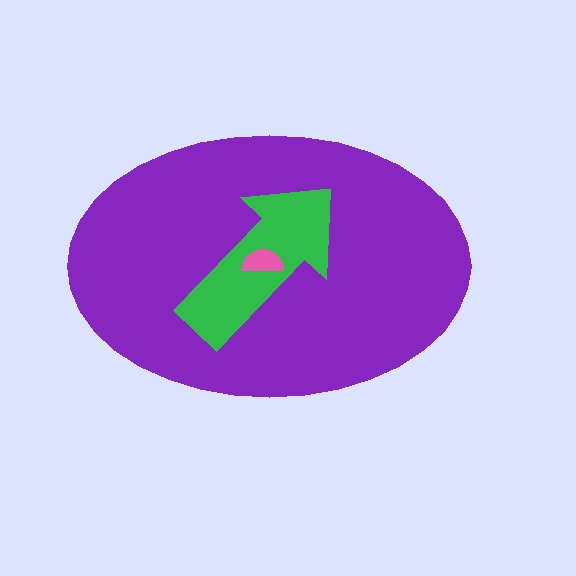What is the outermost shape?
The purple ellipse.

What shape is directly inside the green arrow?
The pink semicircle.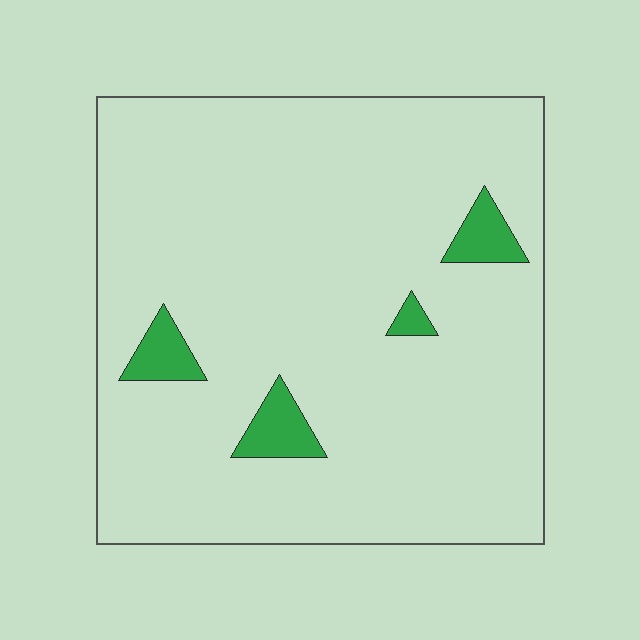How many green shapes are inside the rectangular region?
4.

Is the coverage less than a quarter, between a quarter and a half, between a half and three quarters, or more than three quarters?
Less than a quarter.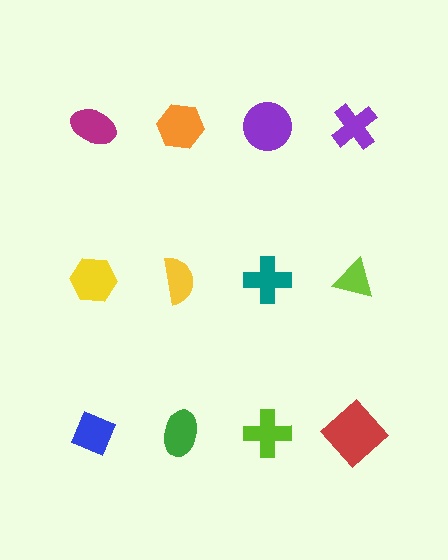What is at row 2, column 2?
A yellow semicircle.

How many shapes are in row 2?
4 shapes.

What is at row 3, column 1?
A blue diamond.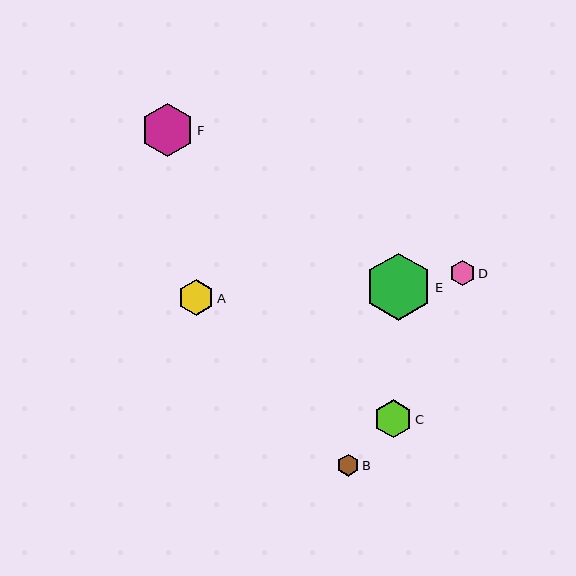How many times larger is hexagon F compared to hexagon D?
Hexagon F is approximately 2.1 times the size of hexagon D.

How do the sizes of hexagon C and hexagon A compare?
Hexagon C and hexagon A are approximately the same size.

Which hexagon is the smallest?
Hexagon B is the smallest with a size of approximately 22 pixels.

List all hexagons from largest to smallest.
From largest to smallest: E, F, C, A, D, B.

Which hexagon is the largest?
Hexagon E is the largest with a size of approximately 67 pixels.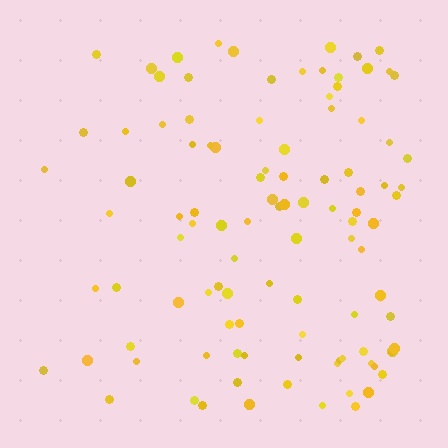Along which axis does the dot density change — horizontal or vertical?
Horizontal.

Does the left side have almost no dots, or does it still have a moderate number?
Still a moderate number, just noticeably fewer than the right.